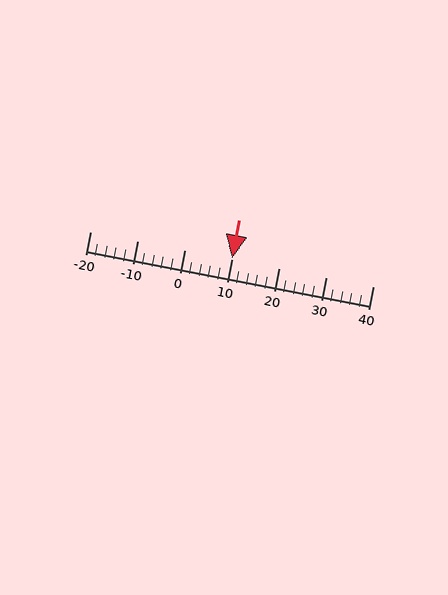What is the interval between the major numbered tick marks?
The major tick marks are spaced 10 units apart.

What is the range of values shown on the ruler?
The ruler shows values from -20 to 40.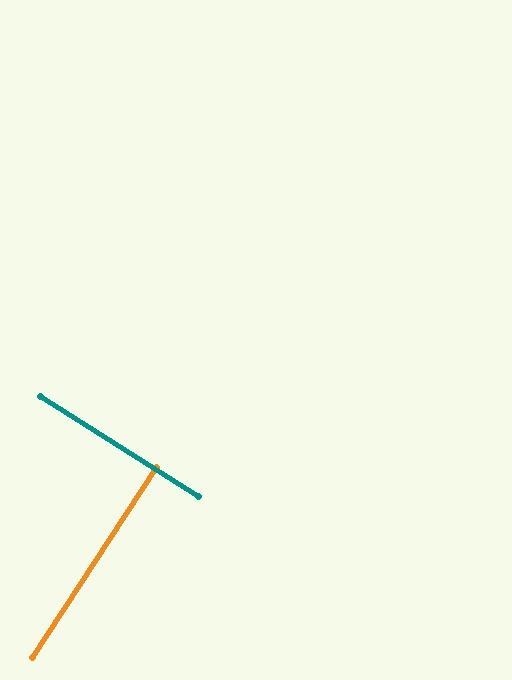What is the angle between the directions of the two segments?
Approximately 89 degrees.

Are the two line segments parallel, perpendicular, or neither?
Perpendicular — they meet at approximately 89°.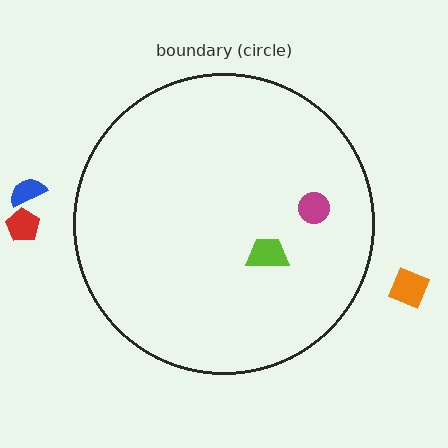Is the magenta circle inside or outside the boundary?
Inside.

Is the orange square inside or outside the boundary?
Outside.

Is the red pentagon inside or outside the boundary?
Outside.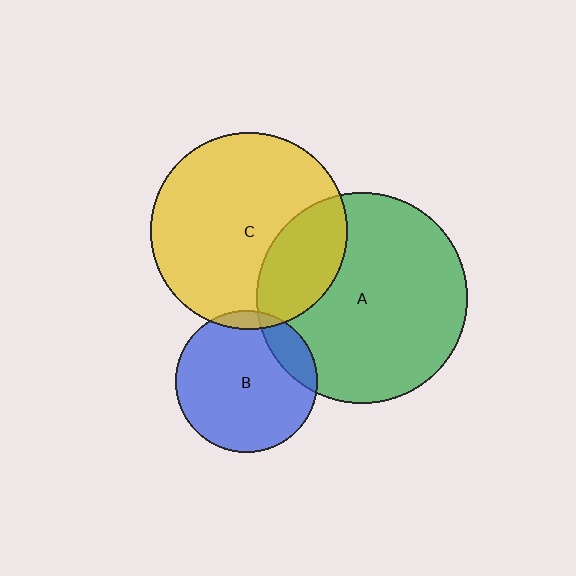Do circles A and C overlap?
Yes.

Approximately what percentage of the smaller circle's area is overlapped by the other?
Approximately 25%.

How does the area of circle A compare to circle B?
Approximately 2.2 times.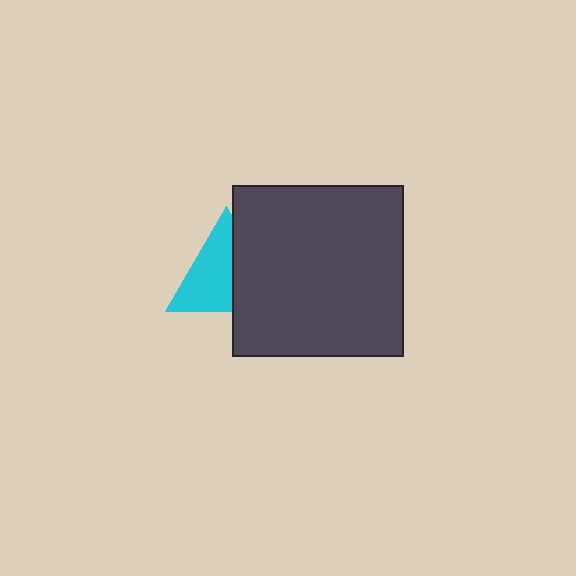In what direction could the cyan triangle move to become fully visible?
The cyan triangle could move left. That would shift it out from behind the dark gray square entirely.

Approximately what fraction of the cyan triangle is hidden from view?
Roughly 42% of the cyan triangle is hidden behind the dark gray square.